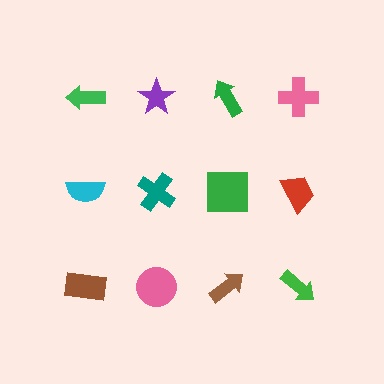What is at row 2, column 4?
A red trapezoid.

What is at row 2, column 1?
A cyan semicircle.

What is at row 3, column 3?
A brown arrow.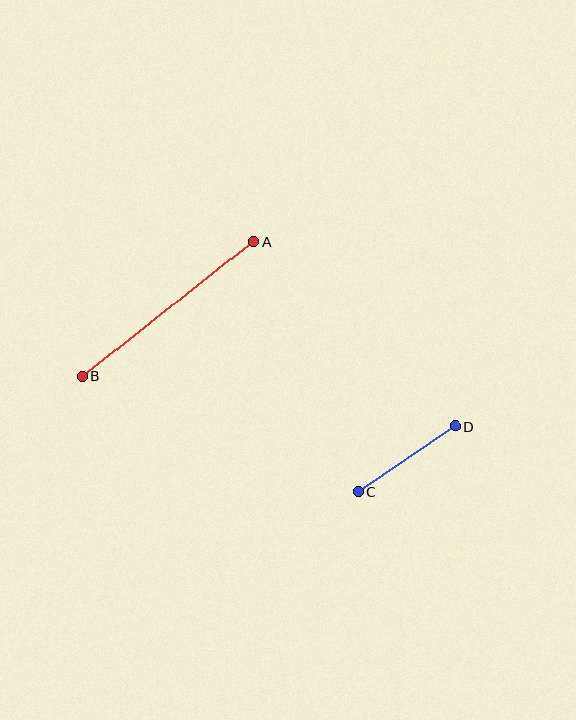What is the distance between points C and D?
The distance is approximately 117 pixels.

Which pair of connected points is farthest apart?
Points A and B are farthest apart.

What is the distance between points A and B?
The distance is approximately 219 pixels.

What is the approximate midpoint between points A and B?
The midpoint is at approximately (168, 309) pixels.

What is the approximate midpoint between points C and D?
The midpoint is at approximately (407, 459) pixels.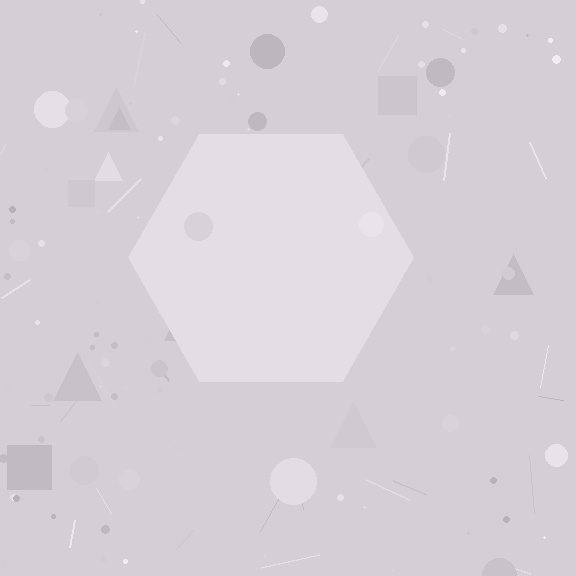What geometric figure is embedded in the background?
A hexagon is embedded in the background.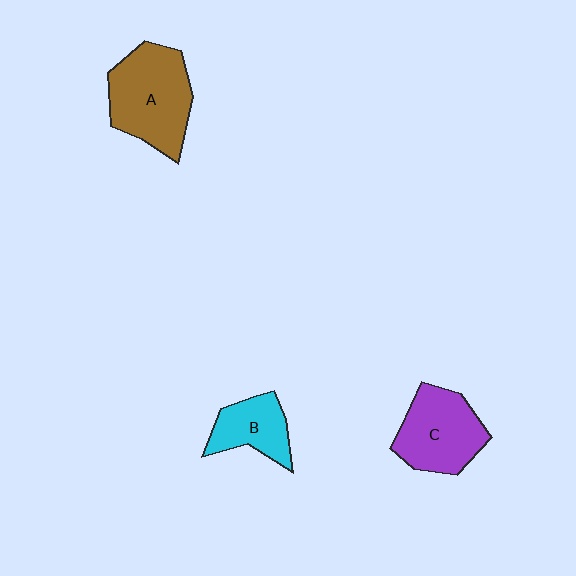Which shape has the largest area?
Shape A (brown).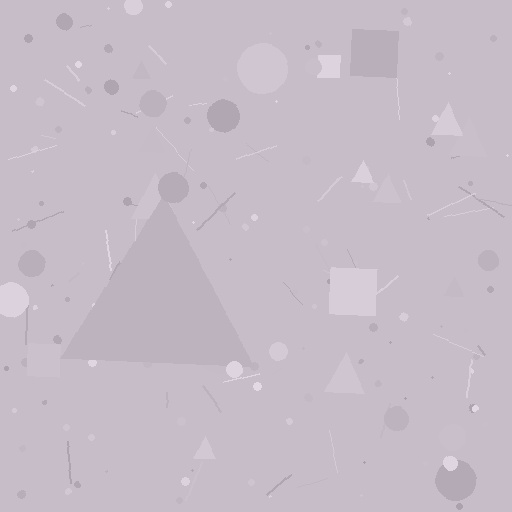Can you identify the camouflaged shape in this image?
The camouflaged shape is a triangle.